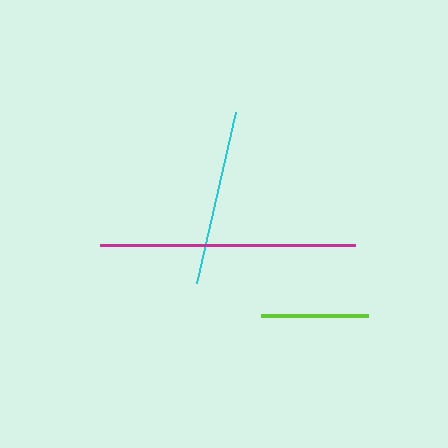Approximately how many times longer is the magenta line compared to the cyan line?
The magenta line is approximately 1.4 times the length of the cyan line.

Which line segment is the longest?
The magenta line is the longest at approximately 254 pixels.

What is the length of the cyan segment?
The cyan segment is approximately 176 pixels long.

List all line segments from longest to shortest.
From longest to shortest: magenta, cyan, lime.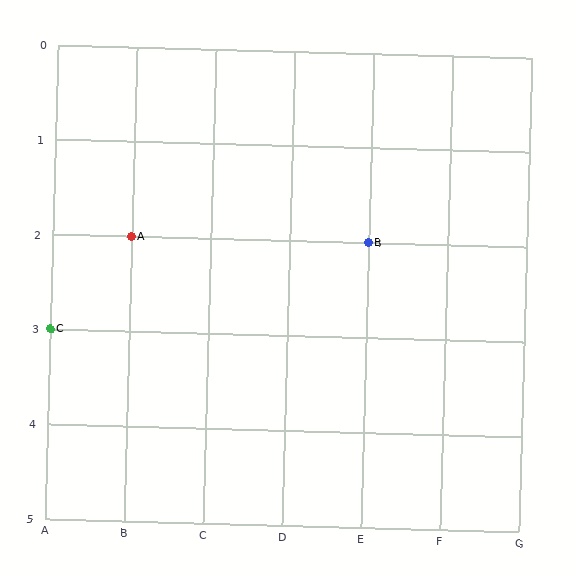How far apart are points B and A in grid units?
Points B and A are 3 columns apart.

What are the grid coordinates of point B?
Point B is at grid coordinates (E, 2).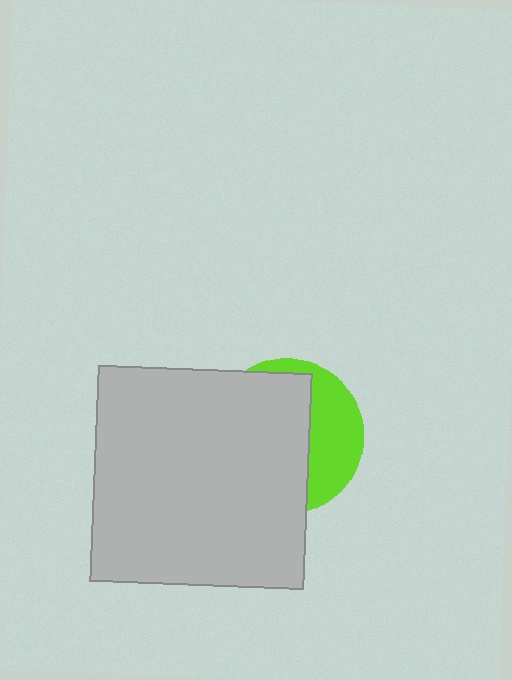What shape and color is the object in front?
The object in front is a light gray rectangle.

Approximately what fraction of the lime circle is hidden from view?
Roughly 65% of the lime circle is hidden behind the light gray rectangle.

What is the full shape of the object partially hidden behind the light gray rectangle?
The partially hidden object is a lime circle.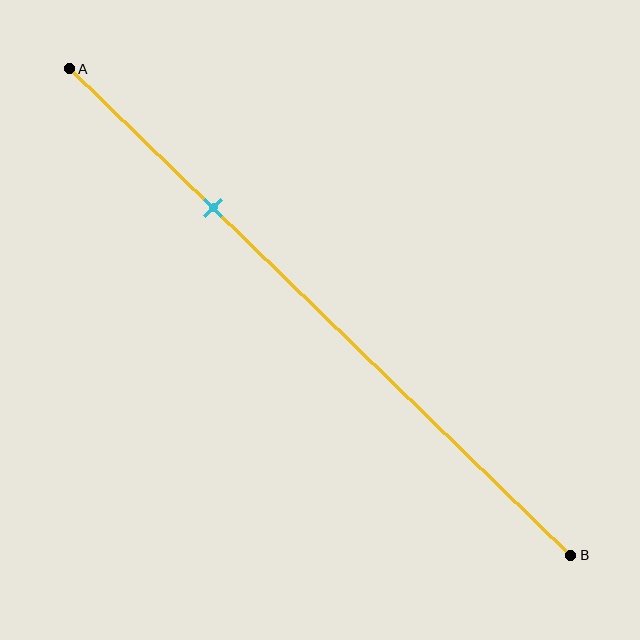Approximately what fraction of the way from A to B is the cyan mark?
The cyan mark is approximately 30% of the way from A to B.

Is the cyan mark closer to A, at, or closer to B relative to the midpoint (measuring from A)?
The cyan mark is closer to point A than the midpoint of segment AB.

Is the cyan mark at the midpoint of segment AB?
No, the mark is at about 30% from A, not at the 50% midpoint.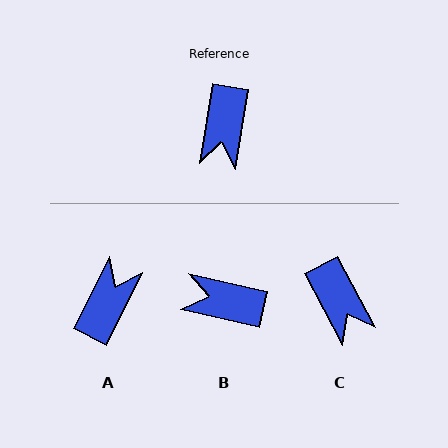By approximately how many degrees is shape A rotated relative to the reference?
Approximately 163 degrees counter-clockwise.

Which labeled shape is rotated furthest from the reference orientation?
A, about 163 degrees away.